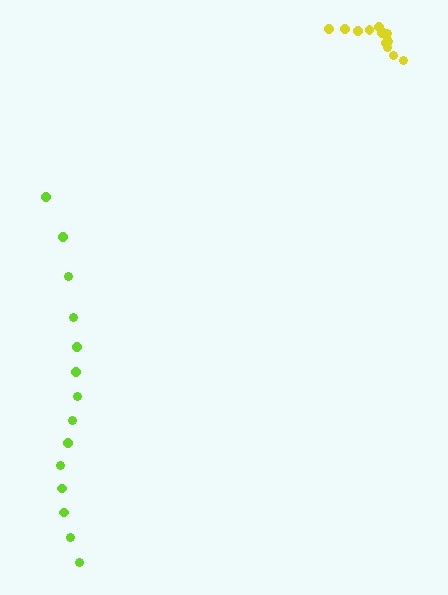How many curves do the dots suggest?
There are 2 distinct paths.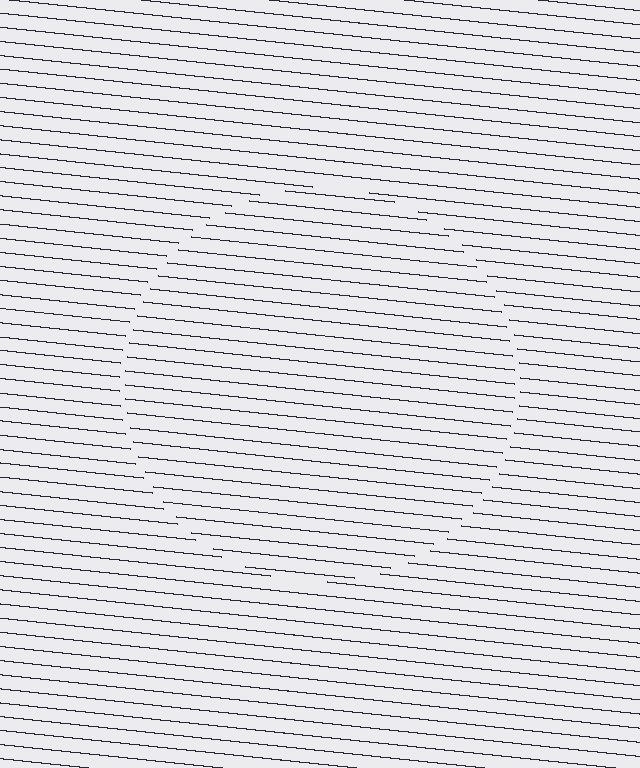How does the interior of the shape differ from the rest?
The interior of the shape contains the same grating, shifted by half a period — the contour is defined by the phase discontinuity where line-ends from the inner and outer gratings abut.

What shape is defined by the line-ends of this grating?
An illusory circle. The interior of the shape contains the same grating, shifted by half a period — the contour is defined by the phase discontinuity where line-ends from the inner and outer gratings abut.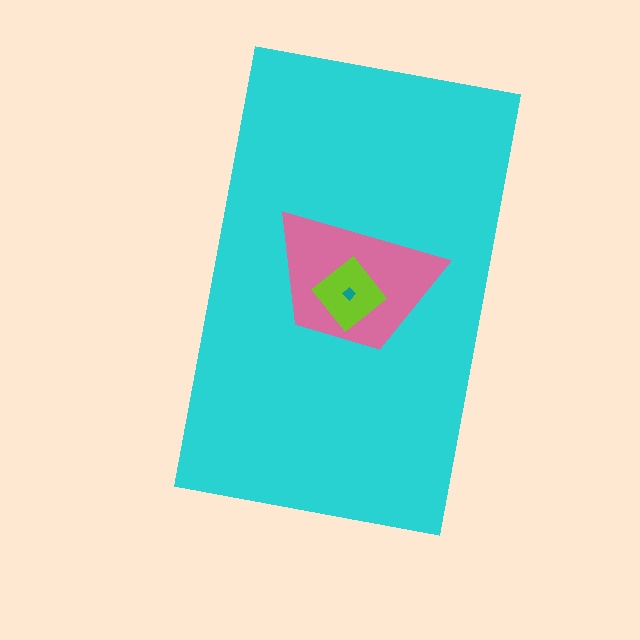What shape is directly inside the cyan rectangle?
The pink trapezoid.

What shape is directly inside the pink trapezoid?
The lime diamond.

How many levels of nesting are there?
4.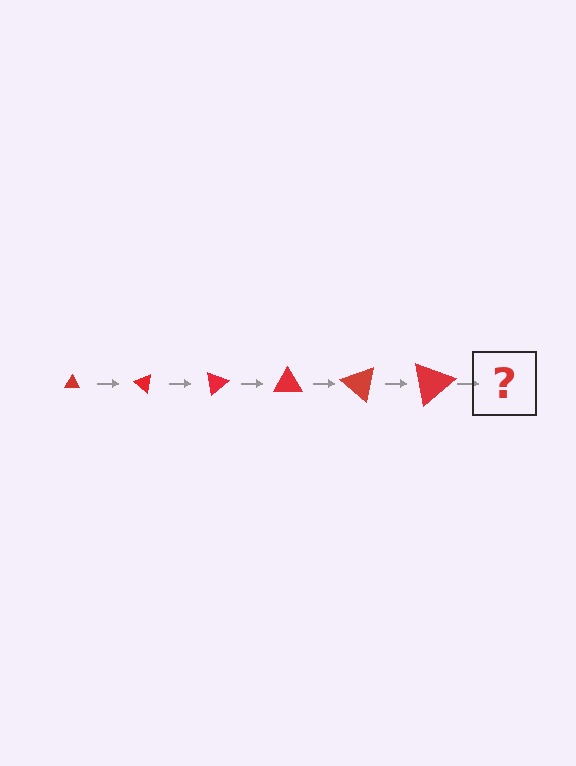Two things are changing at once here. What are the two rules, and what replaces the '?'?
The two rules are that the triangle grows larger each step and it rotates 40 degrees each step. The '?' should be a triangle, larger than the previous one and rotated 240 degrees from the start.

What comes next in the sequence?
The next element should be a triangle, larger than the previous one and rotated 240 degrees from the start.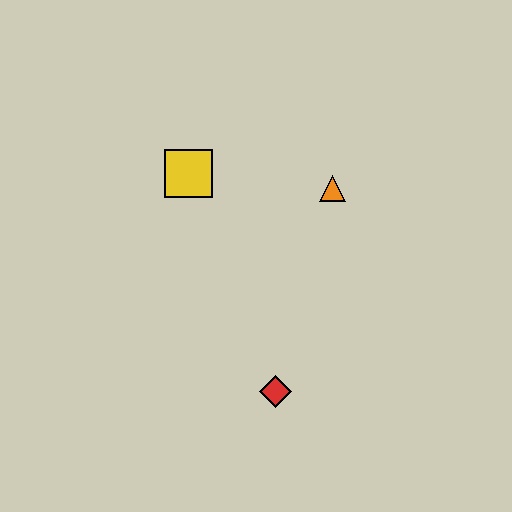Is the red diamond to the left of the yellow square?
No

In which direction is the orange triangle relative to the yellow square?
The orange triangle is to the right of the yellow square.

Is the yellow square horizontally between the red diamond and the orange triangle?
No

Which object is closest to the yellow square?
The orange triangle is closest to the yellow square.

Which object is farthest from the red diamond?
The yellow square is farthest from the red diamond.